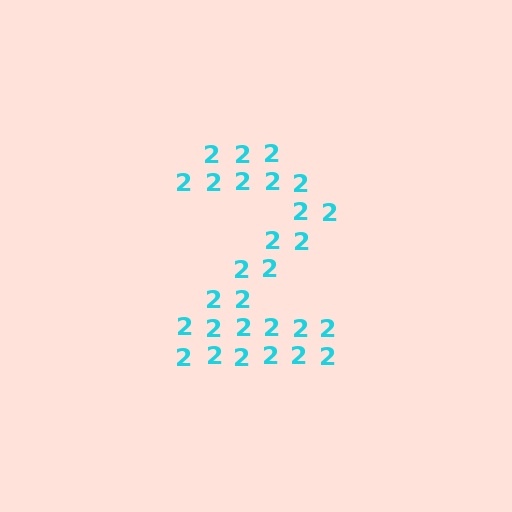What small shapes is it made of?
It is made of small digit 2's.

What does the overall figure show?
The overall figure shows the digit 2.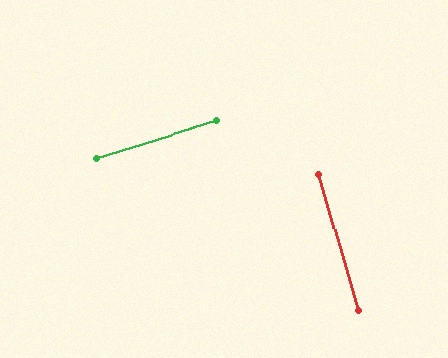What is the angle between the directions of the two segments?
Approximately 90 degrees.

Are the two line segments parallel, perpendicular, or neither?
Perpendicular — they meet at approximately 90°.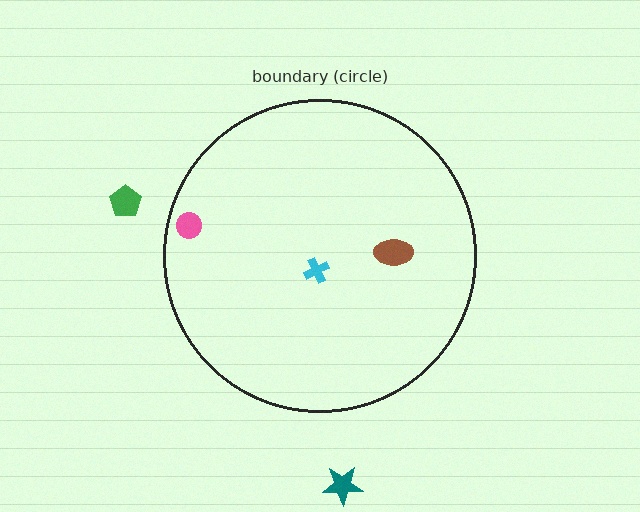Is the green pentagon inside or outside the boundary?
Outside.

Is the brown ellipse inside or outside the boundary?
Inside.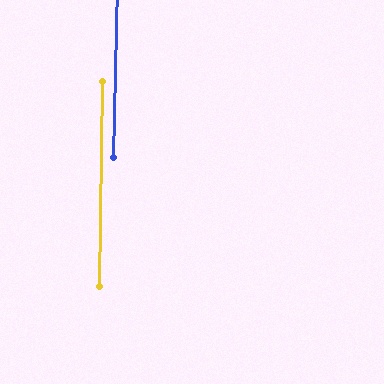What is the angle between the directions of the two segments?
Approximately 1 degree.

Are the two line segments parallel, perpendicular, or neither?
Parallel — their directions differ by only 0.6°.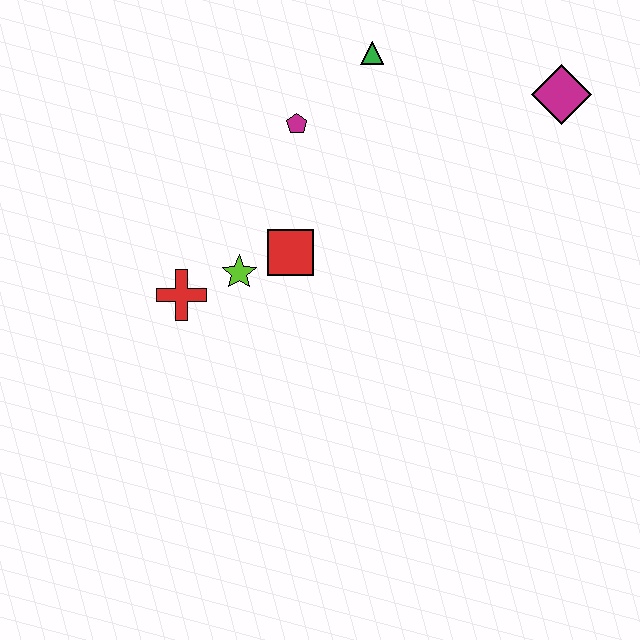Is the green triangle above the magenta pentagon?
Yes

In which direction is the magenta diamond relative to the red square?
The magenta diamond is to the right of the red square.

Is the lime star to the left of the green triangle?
Yes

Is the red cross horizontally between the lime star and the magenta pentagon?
No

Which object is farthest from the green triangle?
The red cross is farthest from the green triangle.